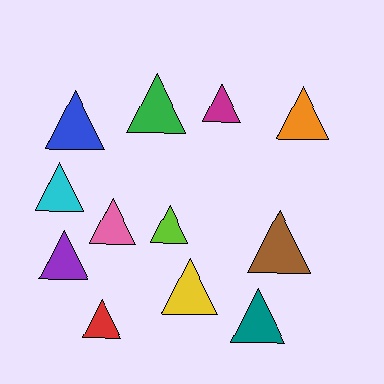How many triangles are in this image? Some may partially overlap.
There are 12 triangles.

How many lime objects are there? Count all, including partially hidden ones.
There is 1 lime object.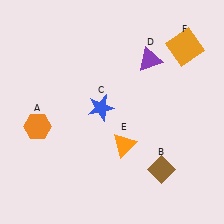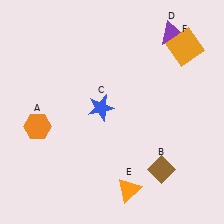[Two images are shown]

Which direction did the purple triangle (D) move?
The purple triangle (D) moved up.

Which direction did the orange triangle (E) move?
The orange triangle (E) moved down.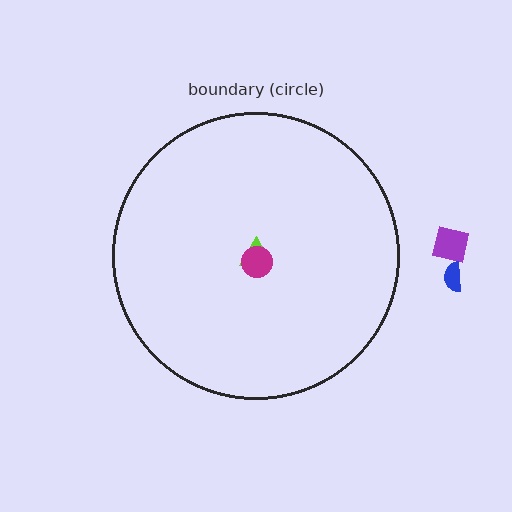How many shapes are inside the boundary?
2 inside, 2 outside.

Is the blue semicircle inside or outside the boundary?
Outside.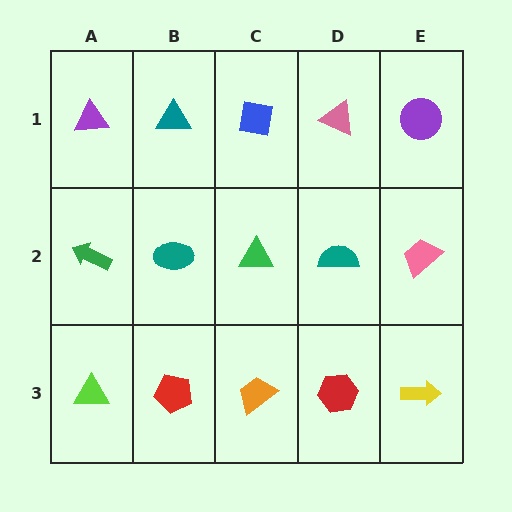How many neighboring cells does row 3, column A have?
2.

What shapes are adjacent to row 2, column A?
A purple triangle (row 1, column A), a lime triangle (row 3, column A), a teal ellipse (row 2, column B).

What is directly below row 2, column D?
A red hexagon.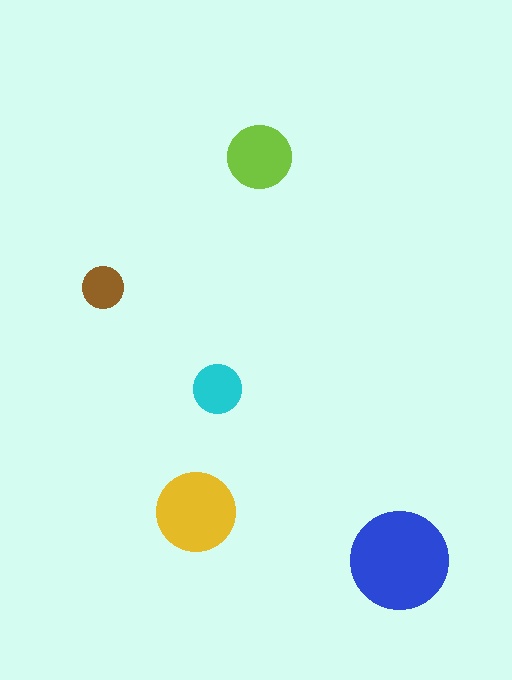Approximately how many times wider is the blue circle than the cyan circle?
About 2 times wider.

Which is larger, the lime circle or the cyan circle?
The lime one.